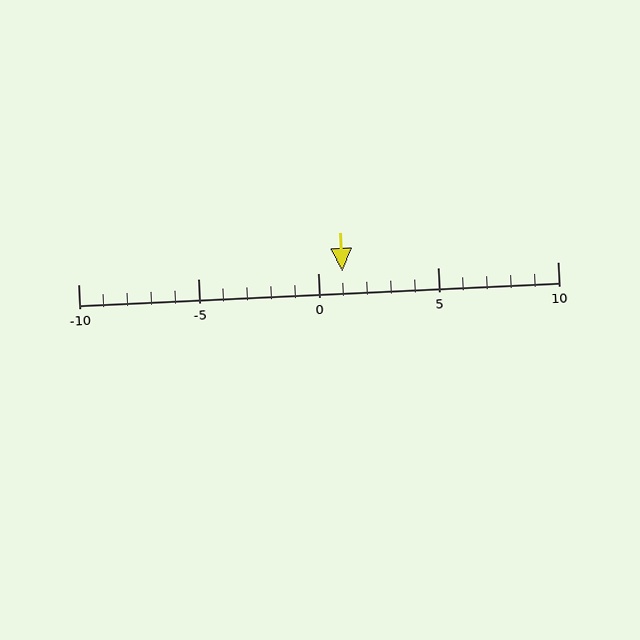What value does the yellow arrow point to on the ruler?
The yellow arrow points to approximately 1.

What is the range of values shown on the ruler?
The ruler shows values from -10 to 10.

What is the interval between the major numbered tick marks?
The major tick marks are spaced 5 units apart.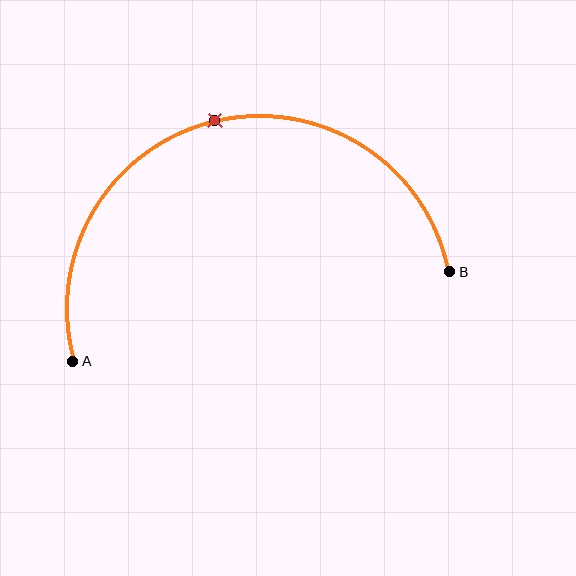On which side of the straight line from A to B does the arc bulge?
The arc bulges above the straight line connecting A and B.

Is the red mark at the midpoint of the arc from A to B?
Yes. The red mark lies on the arc at equal arc-length from both A and B — it is the arc midpoint.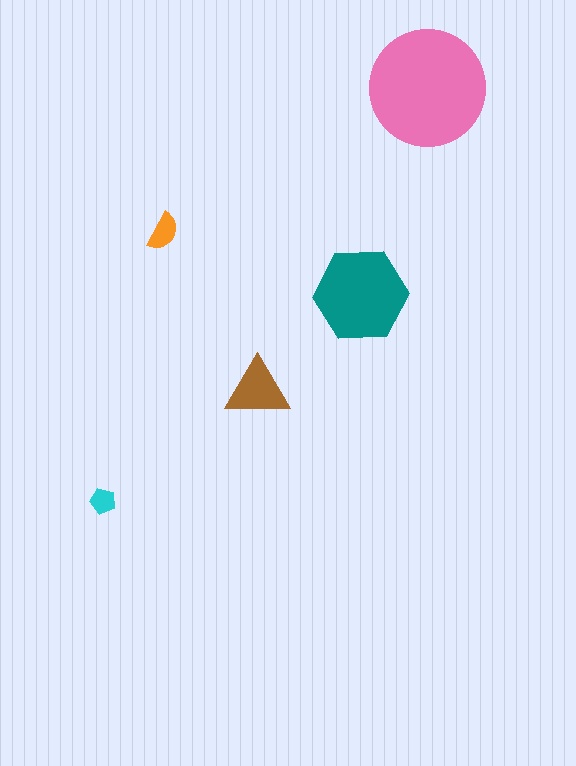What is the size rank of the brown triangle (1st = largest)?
3rd.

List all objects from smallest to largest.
The cyan pentagon, the orange semicircle, the brown triangle, the teal hexagon, the pink circle.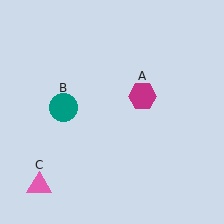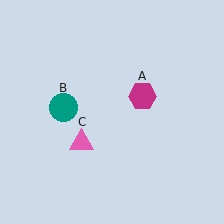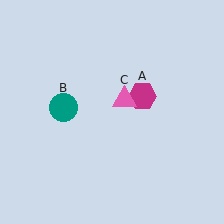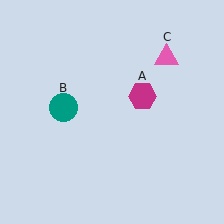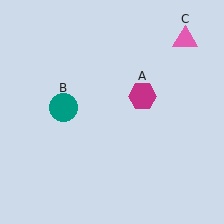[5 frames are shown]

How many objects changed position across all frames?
1 object changed position: pink triangle (object C).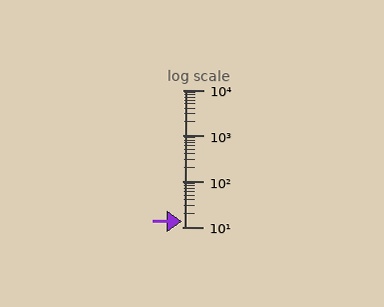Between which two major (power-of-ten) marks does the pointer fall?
The pointer is between 10 and 100.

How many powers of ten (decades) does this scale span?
The scale spans 3 decades, from 10 to 10000.